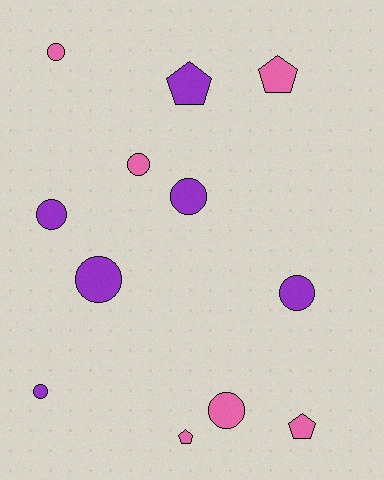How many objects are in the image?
There are 12 objects.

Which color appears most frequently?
Purple, with 6 objects.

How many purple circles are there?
There are 5 purple circles.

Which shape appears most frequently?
Circle, with 8 objects.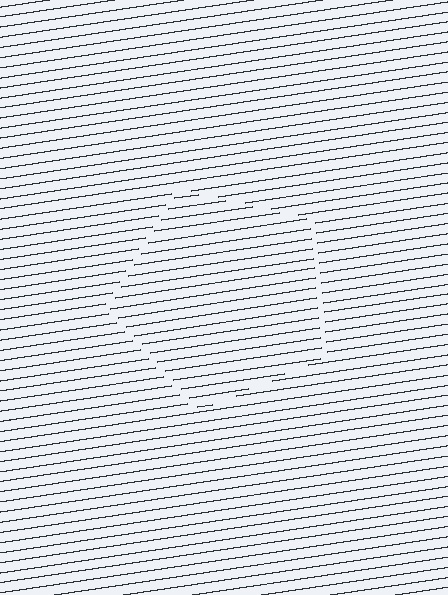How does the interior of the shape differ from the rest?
The interior of the shape contains the same grating, shifted by half a period — the contour is defined by the phase discontinuity where line-ends from the inner and outer gratings abut.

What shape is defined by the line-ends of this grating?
An illusory pentagon. The interior of the shape contains the same grating, shifted by half a period — the contour is defined by the phase discontinuity where line-ends from the inner and outer gratings abut.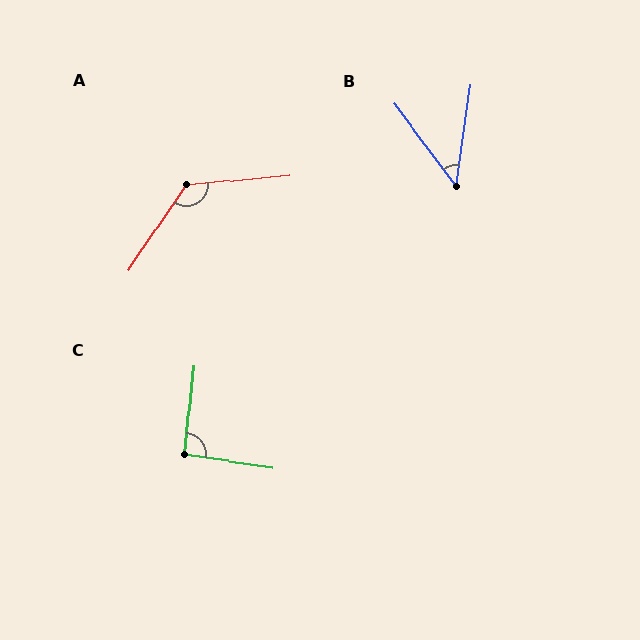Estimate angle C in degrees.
Approximately 93 degrees.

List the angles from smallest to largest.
B (45°), C (93°), A (130°).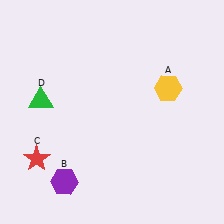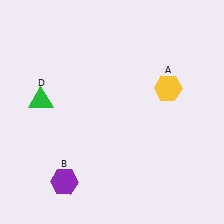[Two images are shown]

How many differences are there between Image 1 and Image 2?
There is 1 difference between the two images.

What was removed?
The red star (C) was removed in Image 2.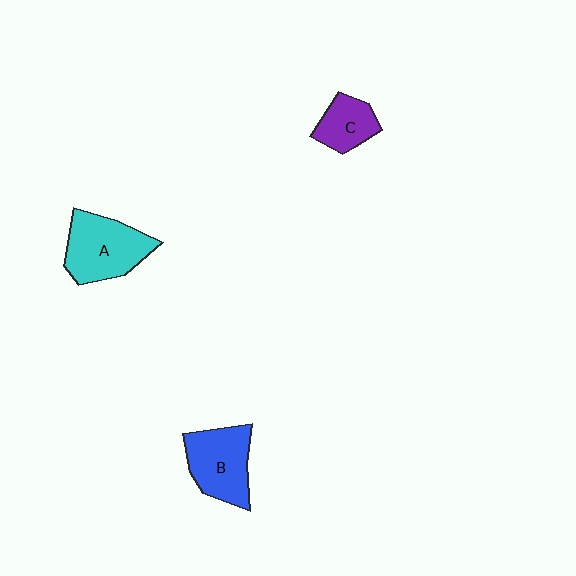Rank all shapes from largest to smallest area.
From largest to smallest: A (cyan), B (blue), C (purple).